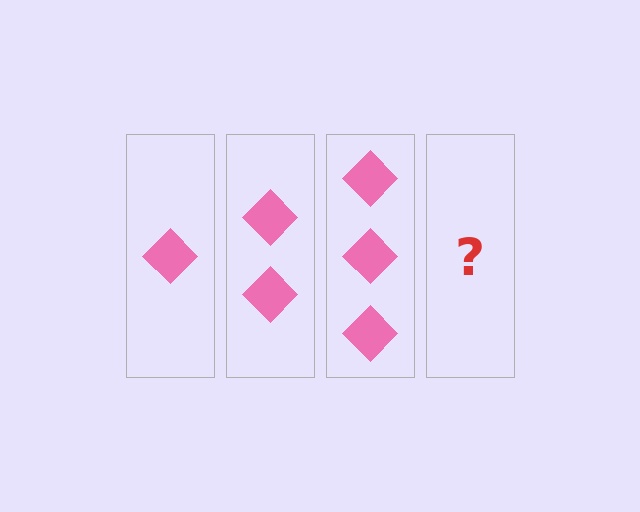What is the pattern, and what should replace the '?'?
The pattern is that each step adds one more diamond. The '?' should be 4 diamonds.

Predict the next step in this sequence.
The next step is 4 diamonds.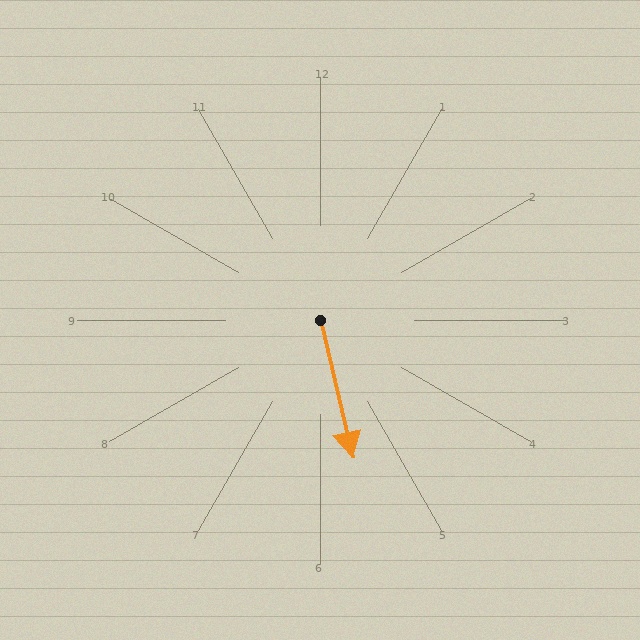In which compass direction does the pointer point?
South.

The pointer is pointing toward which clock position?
Roughly 6 o'clock.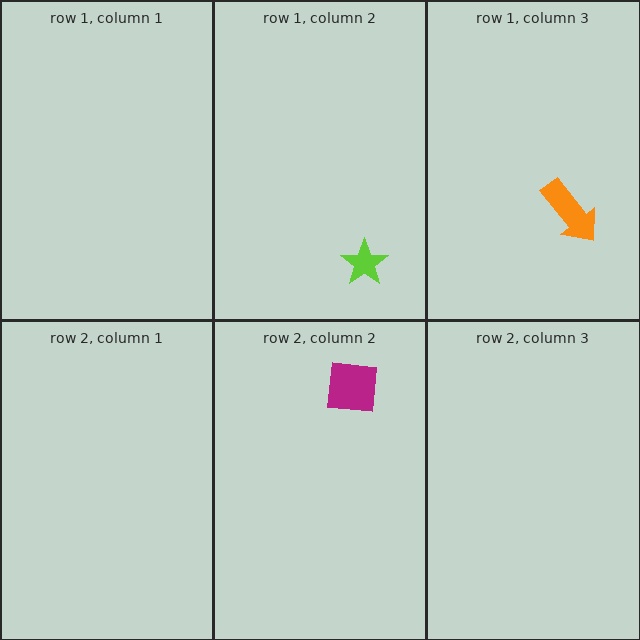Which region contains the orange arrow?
The row 1, column 3 region.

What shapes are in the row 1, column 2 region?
The lime star.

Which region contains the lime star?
The row 1, column 2 region.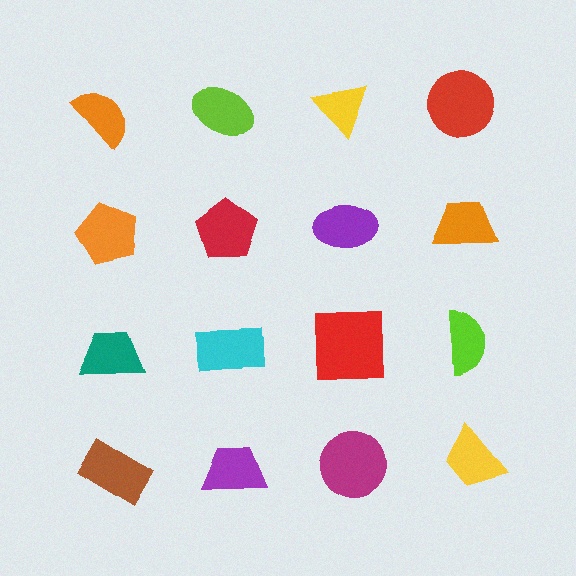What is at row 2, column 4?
An orange trapezoid.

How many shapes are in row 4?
4 shapes.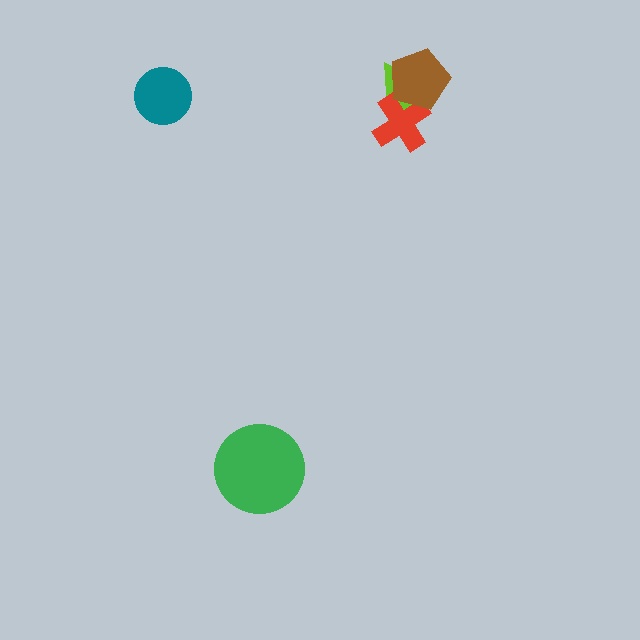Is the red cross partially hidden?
Yes, it is partially covered by another shape.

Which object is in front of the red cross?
The brown pentagon is in front of the red cross.